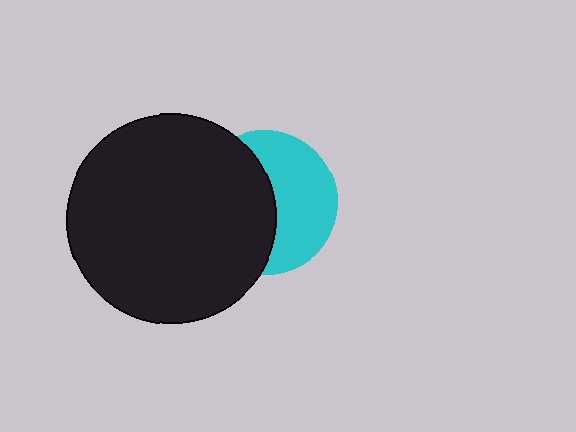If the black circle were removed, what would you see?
You would see the complete cyan circle.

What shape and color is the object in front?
The object in front is a black circle.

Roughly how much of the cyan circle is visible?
About half of it is visible (roughly 48%).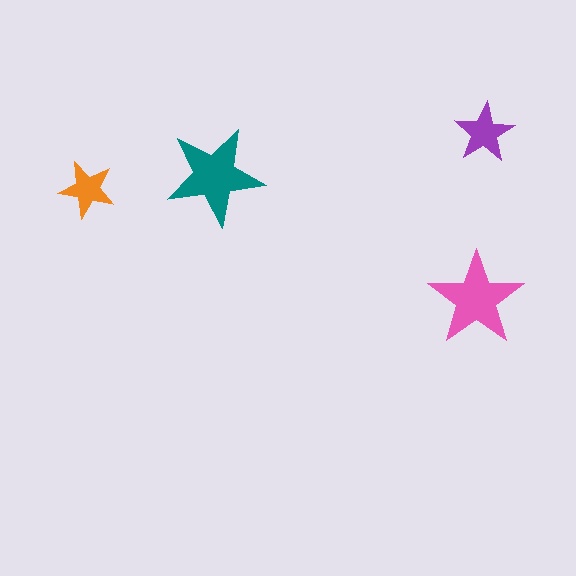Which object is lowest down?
The pink star is bottommost.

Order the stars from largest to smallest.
the teal one, the pink one, the purple one, the orange one.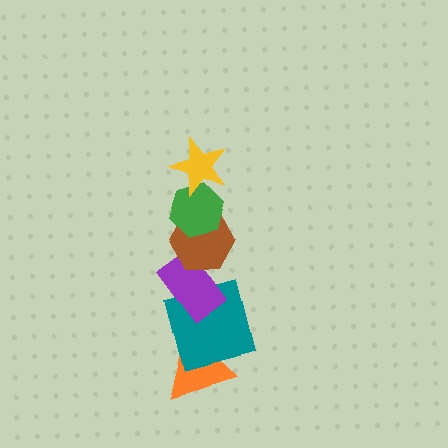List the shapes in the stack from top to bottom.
From top to bottom: the yellow star, the green hexagon, the brown hexagon, the purple rectangle, the teal square, the orange triangle.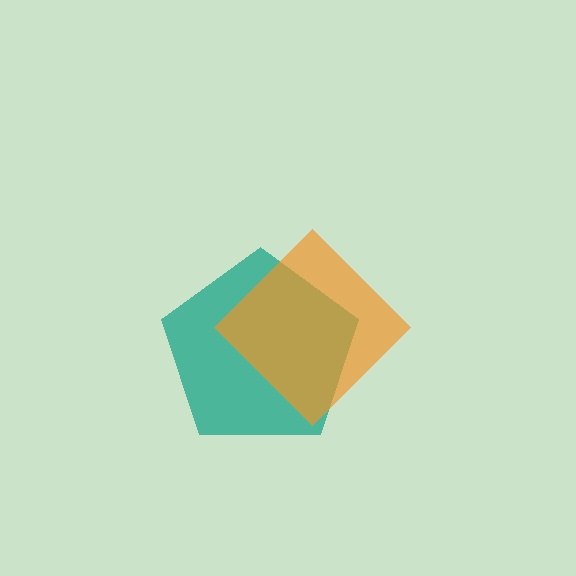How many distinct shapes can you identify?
There are 2 distinct shapes: a teal pentagon, an orange diamond.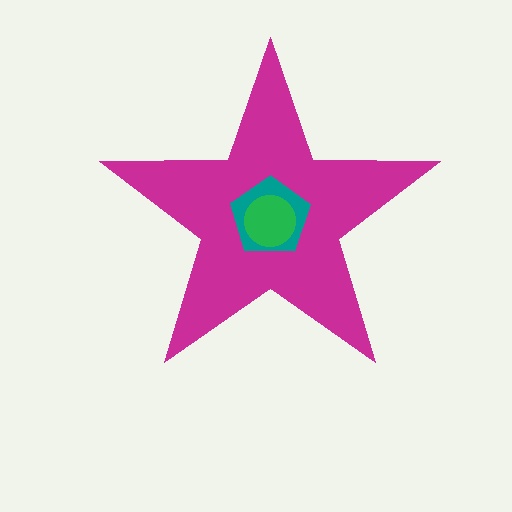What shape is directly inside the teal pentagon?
The green circle.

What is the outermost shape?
The magenta star.